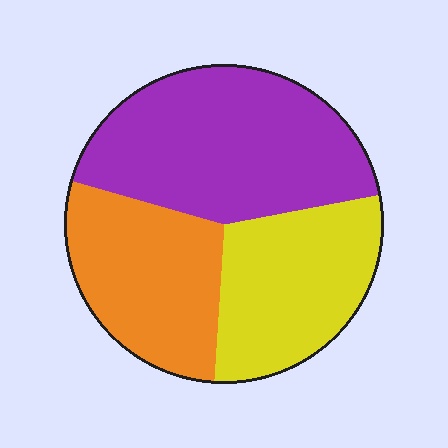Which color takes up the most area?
Purple, at roughly 45%.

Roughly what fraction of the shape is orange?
Orange takes up about one quarter (1/4) of the shape.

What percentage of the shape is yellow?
Yellow covers about 30% of the shape.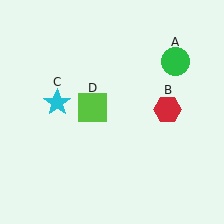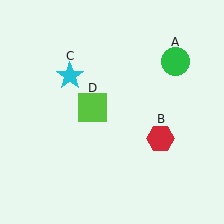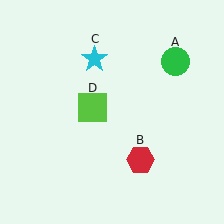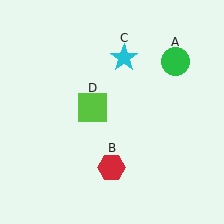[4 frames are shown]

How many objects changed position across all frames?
2 objects changed position: red hexagon (object B), cyan star (object C).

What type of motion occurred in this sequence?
The red hexagon (object B), cyan star (object C) rotated clockwise around the center of the scene.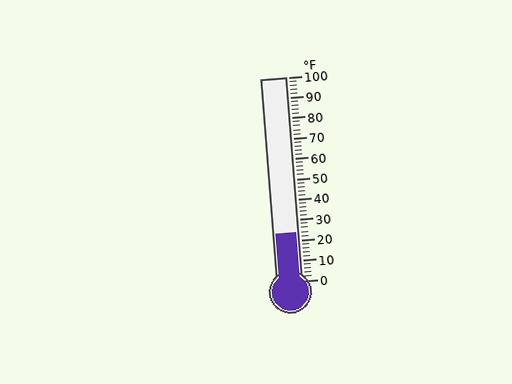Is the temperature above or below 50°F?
The temperature is below 50°F.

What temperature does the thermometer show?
The thermometer shows approximately 24°F.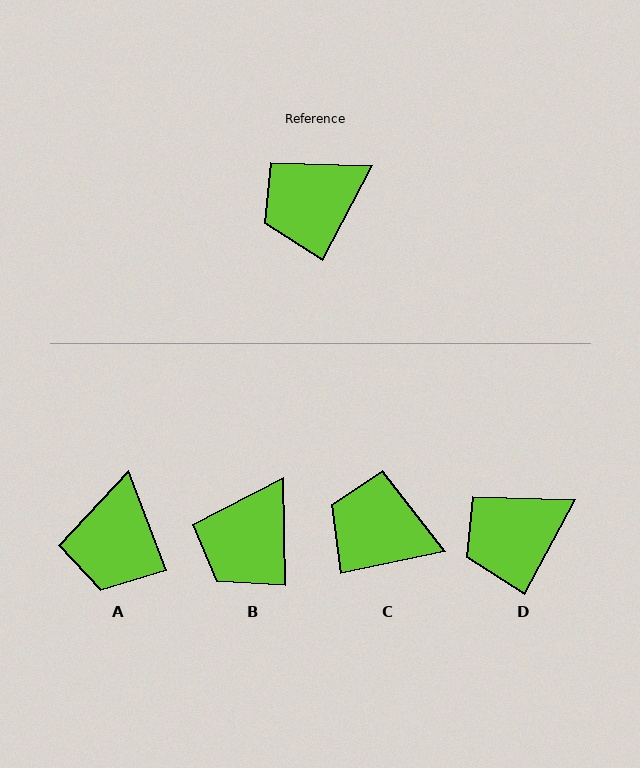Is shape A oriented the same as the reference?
No, it is off by about 49 degrees.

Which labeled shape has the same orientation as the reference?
D.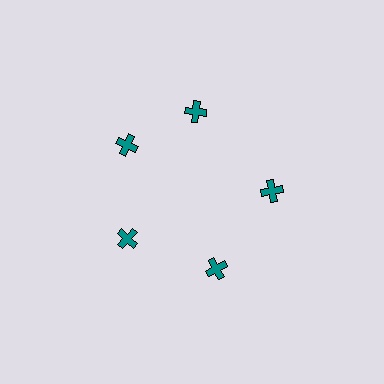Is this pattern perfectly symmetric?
No. The 5 teal crosses are arranged in a ring, but one element near the 1 o'clock position is rotated out of alignment along the ring, breaking the 5-fold rotational symmetry.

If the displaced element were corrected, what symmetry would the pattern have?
It would have 5-fold rotational symmetry — the pattern would map onto itself every 72 degrees.